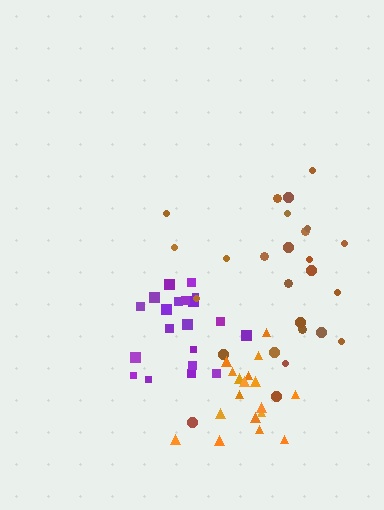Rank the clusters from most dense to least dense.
orange, purple, brown.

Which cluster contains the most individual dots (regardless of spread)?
Brown (26).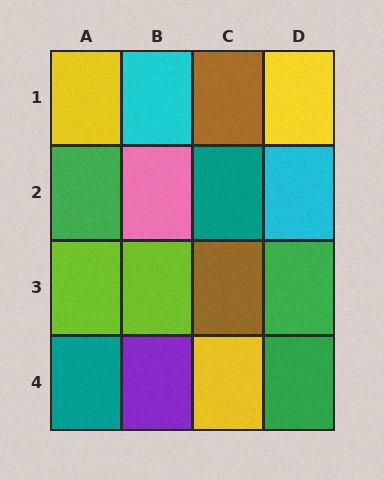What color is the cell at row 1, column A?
Yellow.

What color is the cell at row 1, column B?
Cyan.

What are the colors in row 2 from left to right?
Green, pink, teal, cyan.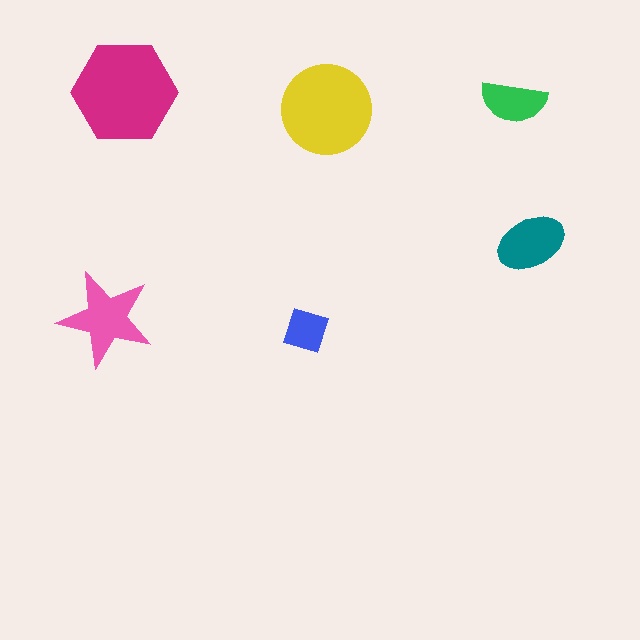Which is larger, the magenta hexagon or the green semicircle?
The magenta hexagon.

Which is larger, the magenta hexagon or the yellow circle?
The magenta hexagon.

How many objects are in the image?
There are 6 objects in the image.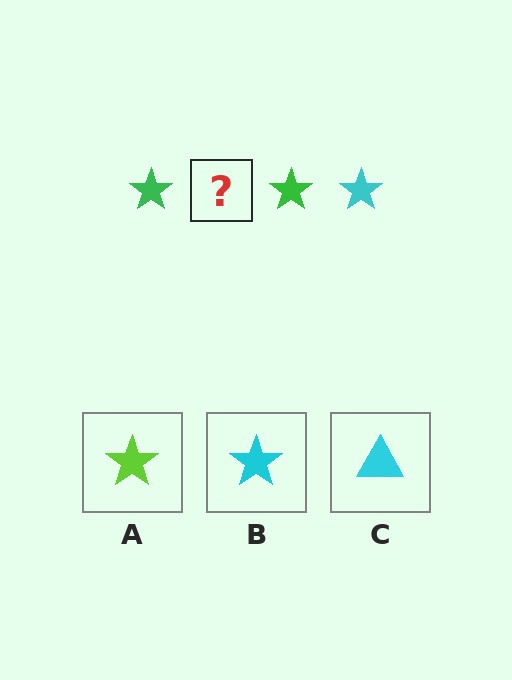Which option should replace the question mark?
Option B.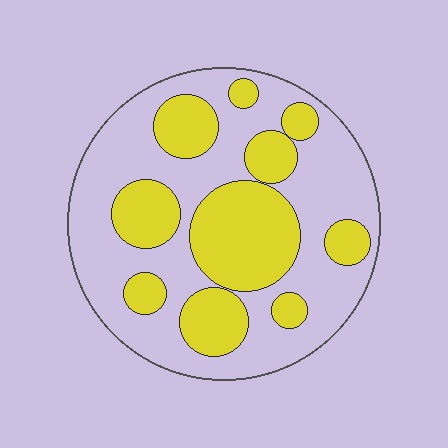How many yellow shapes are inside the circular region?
10.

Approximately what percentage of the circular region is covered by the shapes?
Approximately 40%.